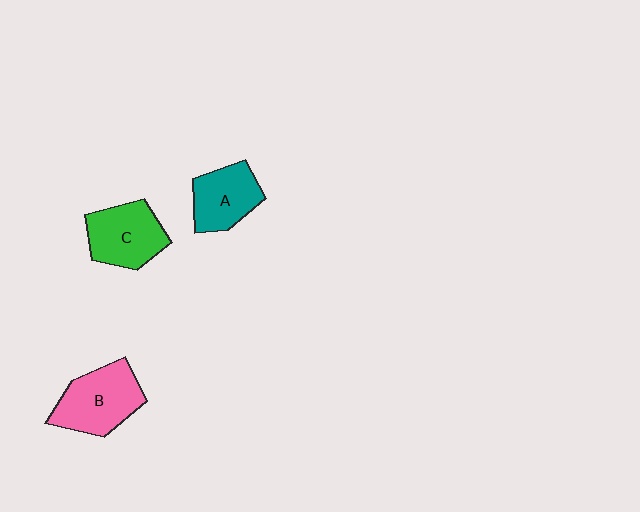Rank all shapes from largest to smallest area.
From largest to smallest: B (pink), C (green), A (teal).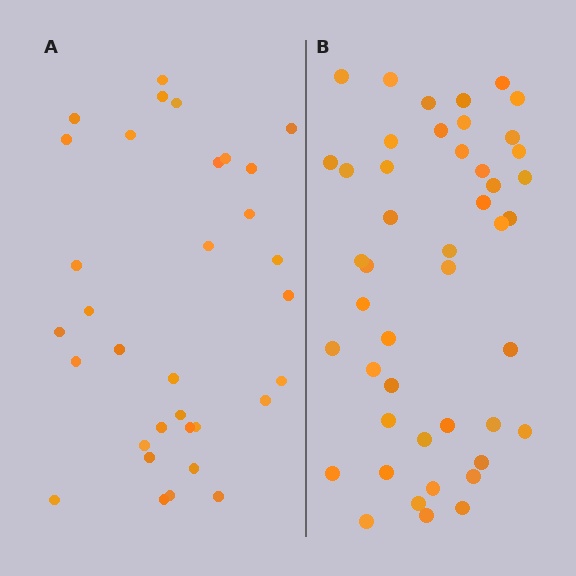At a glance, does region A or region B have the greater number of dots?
Region B (the right region) has more dots.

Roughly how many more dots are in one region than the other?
Region B has approximately 15 more dots than region A.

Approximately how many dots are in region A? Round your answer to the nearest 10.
About 30 dots. (The exact count is 33, which rounds to 30.)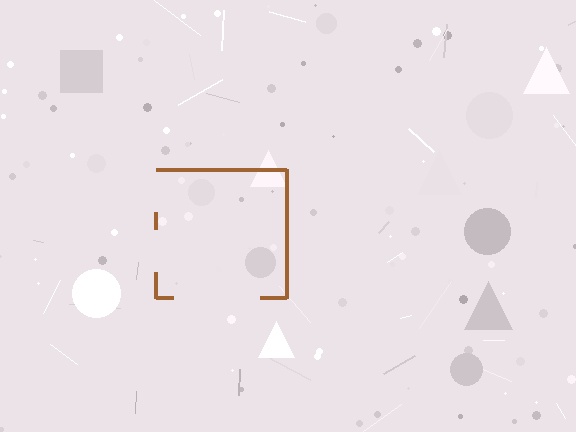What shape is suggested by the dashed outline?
The dashed outline suggests a square.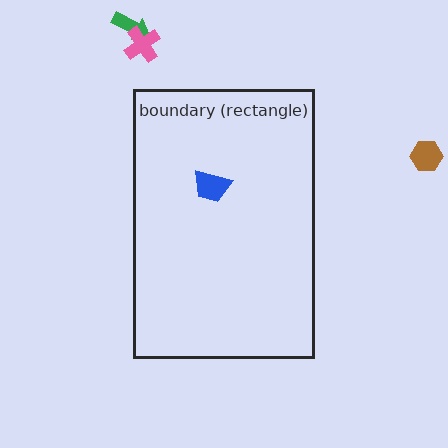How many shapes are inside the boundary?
1 inside, 3 outside.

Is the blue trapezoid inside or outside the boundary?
Inside.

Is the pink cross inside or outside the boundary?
Outside.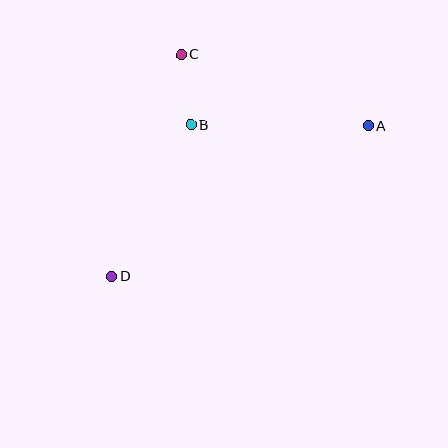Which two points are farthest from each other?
Points A and D are farthest from each other.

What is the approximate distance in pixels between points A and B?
The distance between A and B is approximately 177 pixels.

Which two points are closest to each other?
Points B and C are closest to each other.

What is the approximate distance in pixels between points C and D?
The distance between C and D is approximately 233 pixels.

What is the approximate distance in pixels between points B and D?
The distance between B and D is approximately 172 pixels.